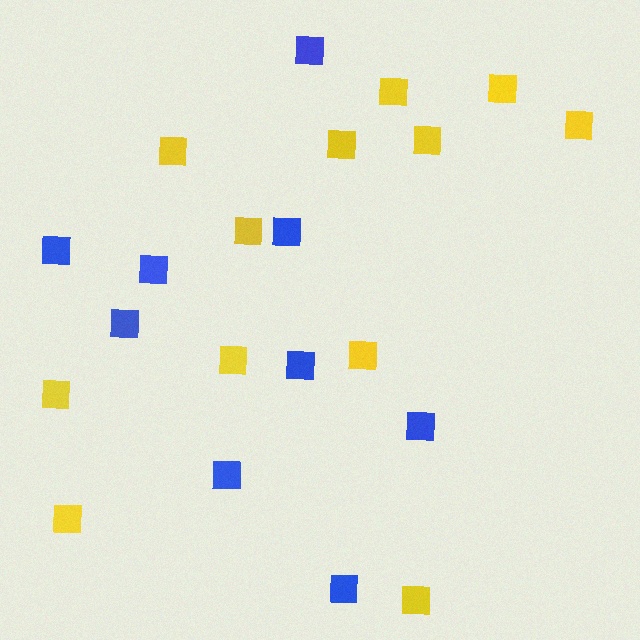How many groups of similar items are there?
There are 2 groups: one group of yellow squares (12) and one group of blue squares (9).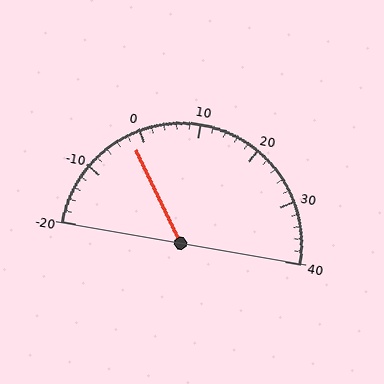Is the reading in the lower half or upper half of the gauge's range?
The reading is in the lower half of the range (-20 to 40).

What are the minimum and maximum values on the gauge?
The gauge ranges from -20 to 40.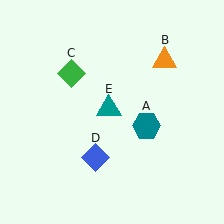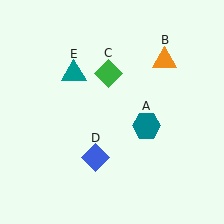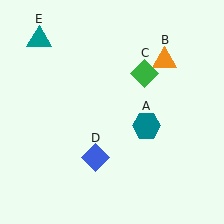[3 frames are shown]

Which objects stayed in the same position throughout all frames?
Teal hexagon (object A) and orange triangle (object B) and blue diamond (object D) remained stationary.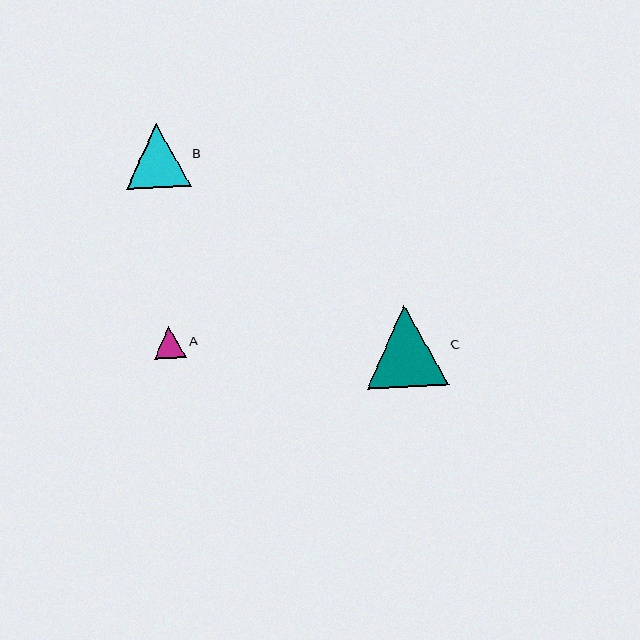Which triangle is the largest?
Triangle C is the largest with a size of approximately 82 pixels.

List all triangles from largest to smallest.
From largest to smallest: C, B, A.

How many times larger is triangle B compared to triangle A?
Triangle B is approximately 2.0 times the size of triangle A.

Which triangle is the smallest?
Triangle A is the smallest with a size of approximately 32 pixels.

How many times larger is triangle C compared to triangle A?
Triangle C is approximately 2.5 times the size of triangle A.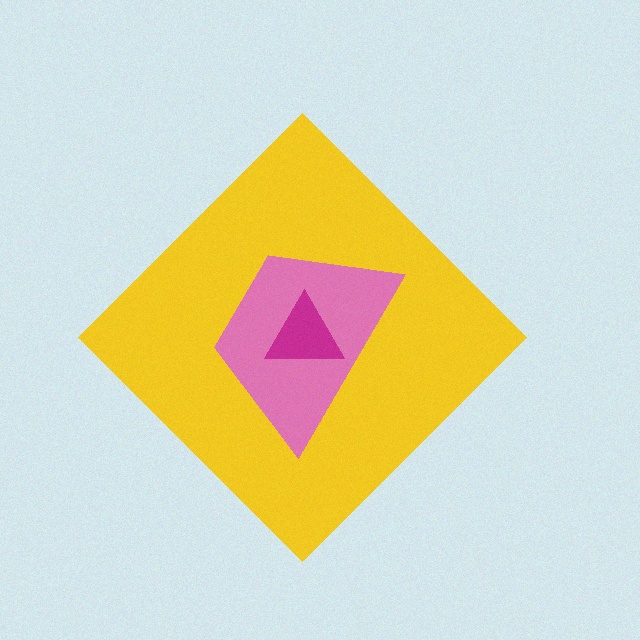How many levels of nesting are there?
3.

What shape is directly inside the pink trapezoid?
The magenta triangle.